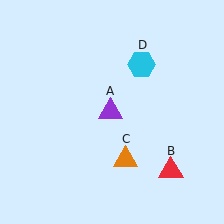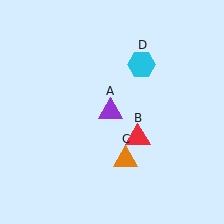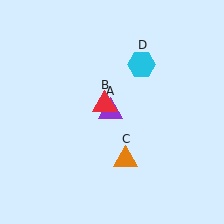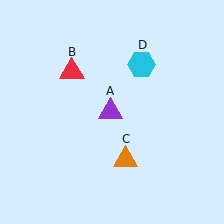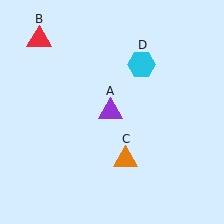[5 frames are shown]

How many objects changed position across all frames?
1 object changed position: red triangle (object B).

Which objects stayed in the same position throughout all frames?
Purple triangle (object A) and orange triangle (object C) and cyan hexagon (object D) remained stationary.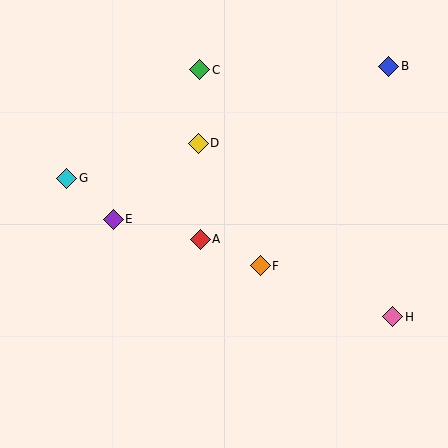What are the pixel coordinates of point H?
Point H is at (393, 317).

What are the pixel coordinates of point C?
Point C is at (200, 70).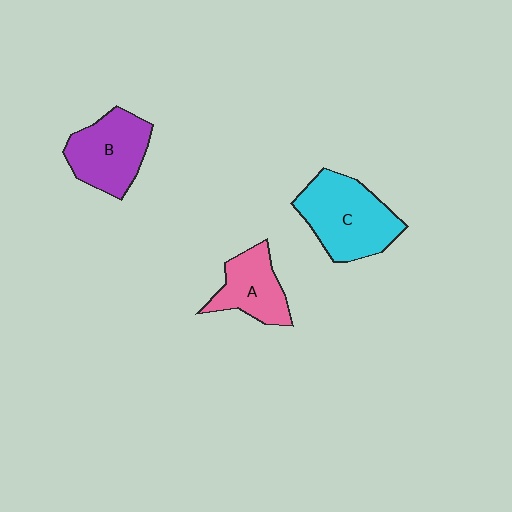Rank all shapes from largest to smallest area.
From largest to smallest: C (cyan), B (purple), A (pink).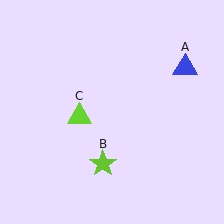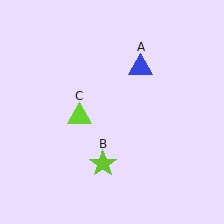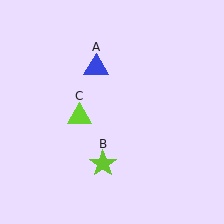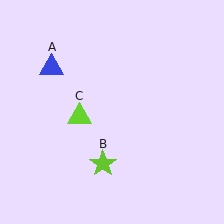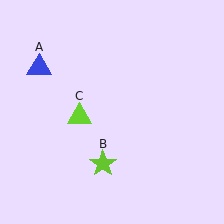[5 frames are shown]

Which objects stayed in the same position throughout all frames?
Lime star (object B) and lime triangle (object C) remained stationary.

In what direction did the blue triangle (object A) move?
The blue triangle (object A) moved left.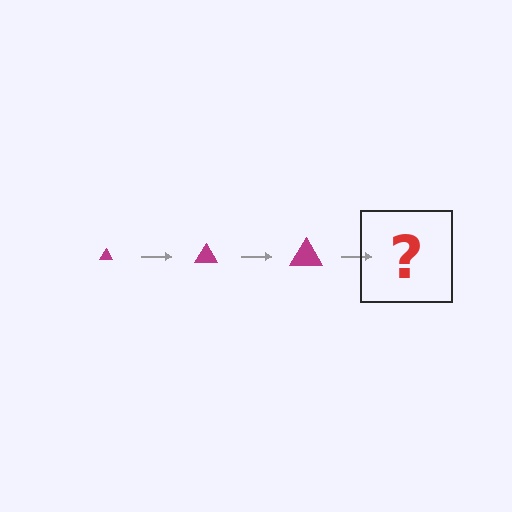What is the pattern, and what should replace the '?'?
The pattern is that the triangle gets progressively larger each step. The '?' should be a magenta triangle, larger than the previous one.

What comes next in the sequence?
The next element should be a magenta triangle, larger than the previous one.